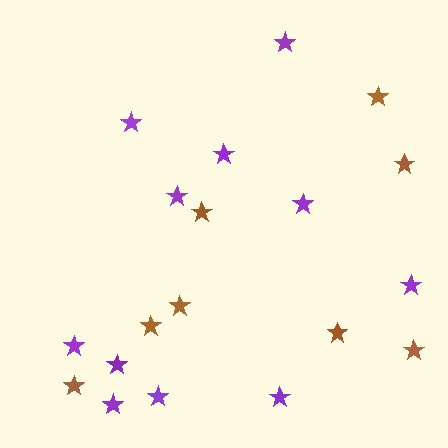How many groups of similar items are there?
There are 2 groups: one group of brown stars (8) and one group of purple stars (11).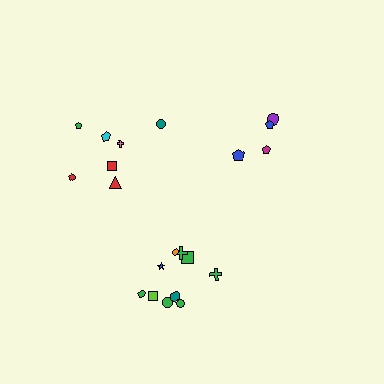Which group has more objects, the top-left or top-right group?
The top-left group.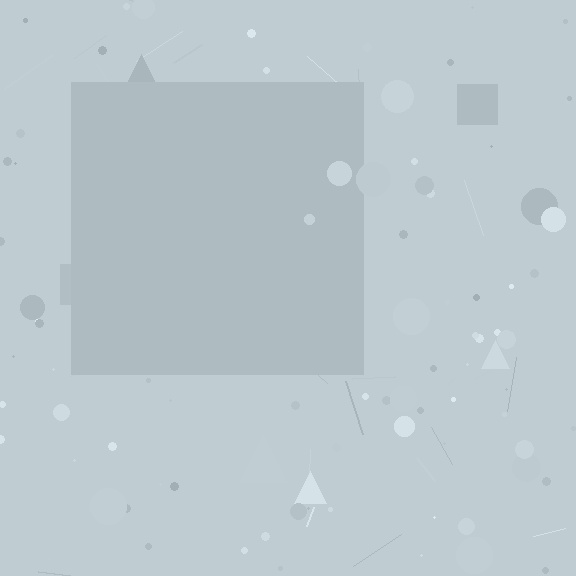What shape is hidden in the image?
A square is hidden in the image.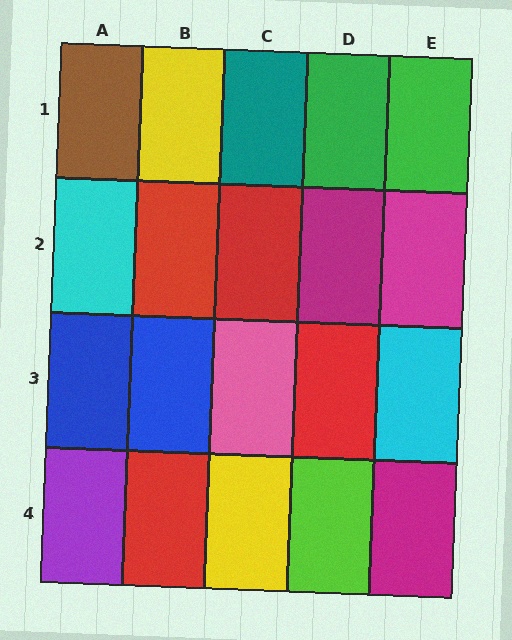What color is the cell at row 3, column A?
Blue.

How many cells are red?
4 cells are red.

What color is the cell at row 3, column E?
Cyan.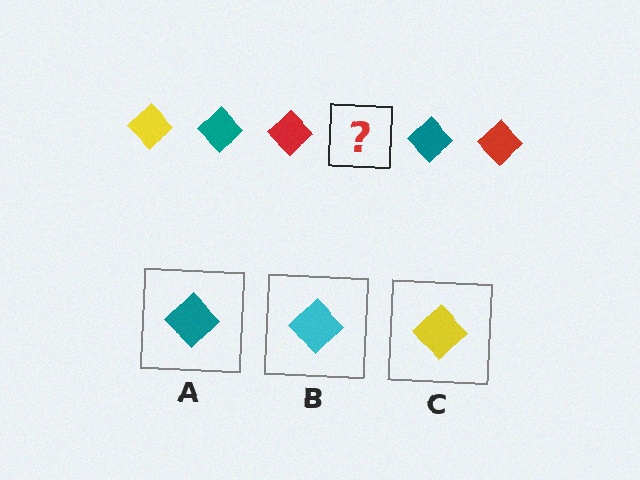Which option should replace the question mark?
Option C.